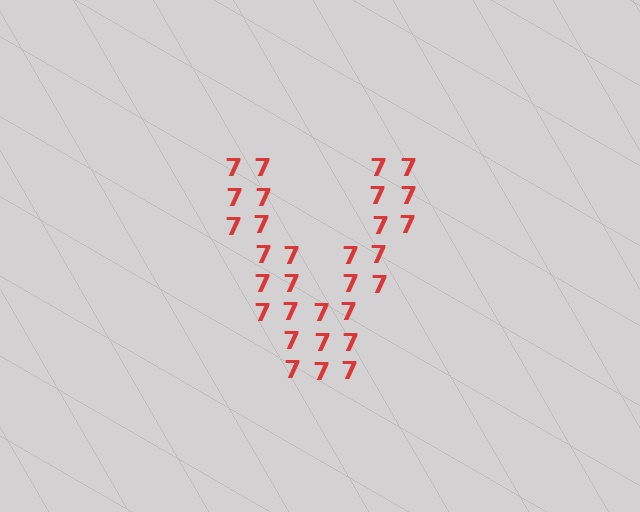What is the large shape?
The large shape is the letter V.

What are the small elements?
The small elements are digit 7's.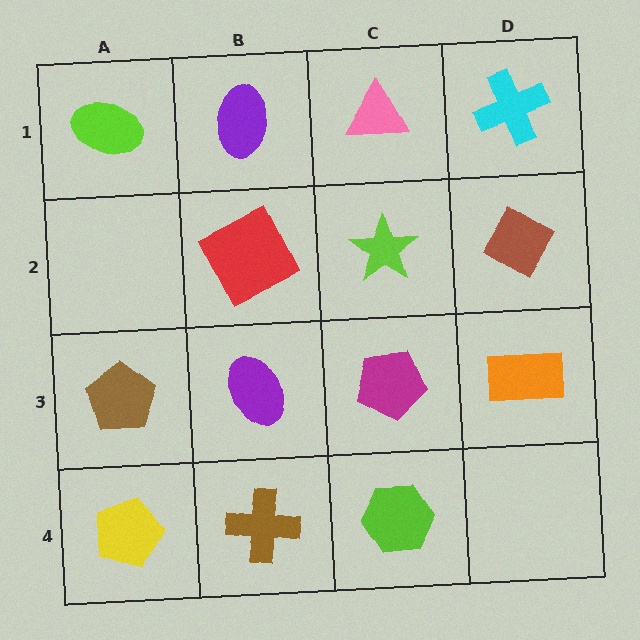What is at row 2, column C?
A lime star.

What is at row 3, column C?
A magenta pentagon.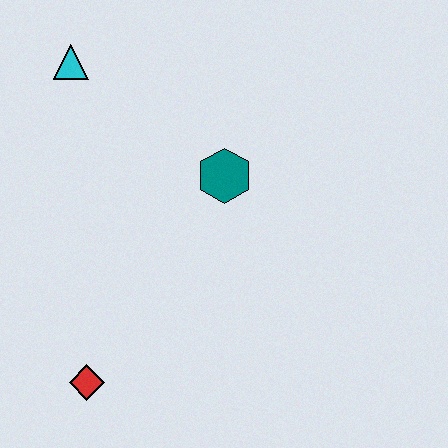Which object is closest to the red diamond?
The teal hexagon is closest to the red diamond.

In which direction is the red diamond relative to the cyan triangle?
The red diamond is below the cyan triangle.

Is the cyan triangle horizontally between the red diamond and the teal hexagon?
No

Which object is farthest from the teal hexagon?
The red diamond is farthest from the teal hexagon.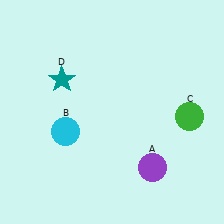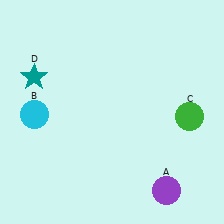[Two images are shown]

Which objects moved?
The objects that moved are: the purple circle (A), the cyan circle (B), the teal star (D).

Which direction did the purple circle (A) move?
The purple circle (A) moved down.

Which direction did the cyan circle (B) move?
The cyan circle (B) moved left.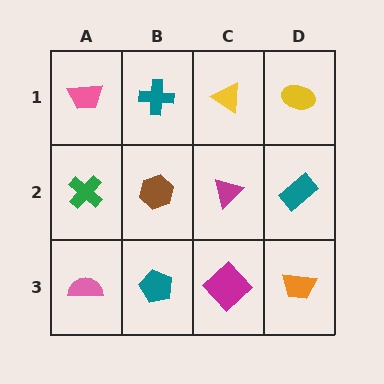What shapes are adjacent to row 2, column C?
A yellow triangle (row 1, column C), a magenta diamond (row 3, column C), a brown hexagon (row 2, column B), a teal rectangle (row 2, column D).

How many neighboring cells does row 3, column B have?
3.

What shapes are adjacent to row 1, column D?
A teal rectangle (row 2, column D), a yellow triangle (row 1, column C).